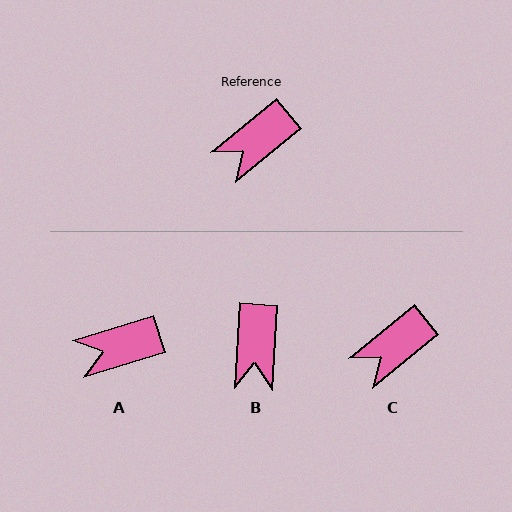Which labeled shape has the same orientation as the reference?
C.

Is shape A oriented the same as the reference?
No, it is off by about 23 degrees.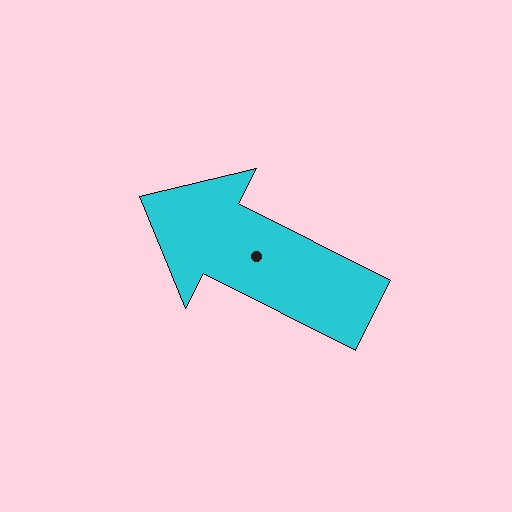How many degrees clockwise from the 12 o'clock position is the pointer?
Approximately 297 degrees.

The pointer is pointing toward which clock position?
Roughly 10 o'clock.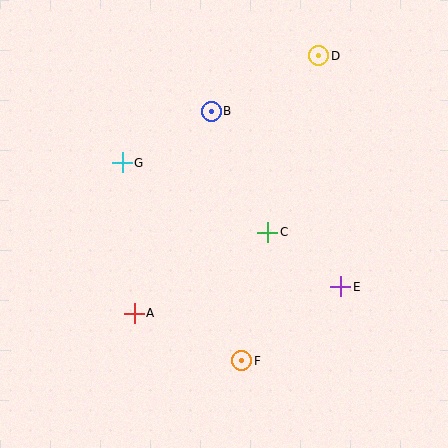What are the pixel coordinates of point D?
Point D is at (319, 56).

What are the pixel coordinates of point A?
Point A is at (134, 313).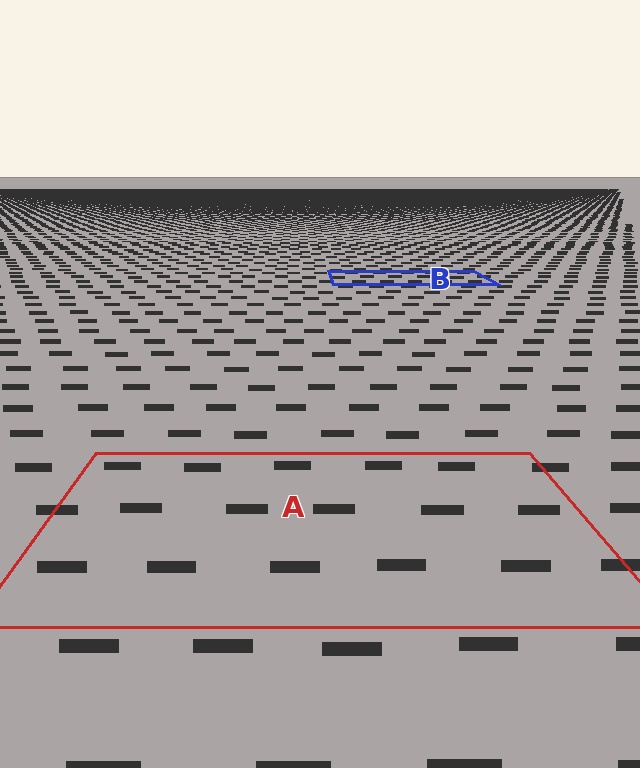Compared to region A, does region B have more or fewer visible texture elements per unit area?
Region B has more texture elements per unit area — they are packed more densely because it is farther away.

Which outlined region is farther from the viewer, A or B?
Region B is farther from the viewer — the texture elements inside it appear smaller and more densely packed.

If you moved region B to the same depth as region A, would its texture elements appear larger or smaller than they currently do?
They would appear larger. At a closer depth, the same texture elements are projected at a bigger on-screen size.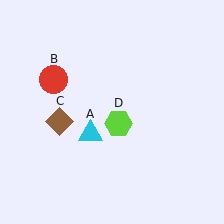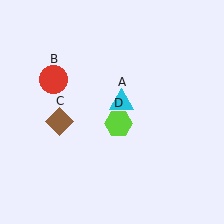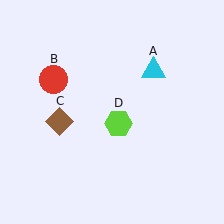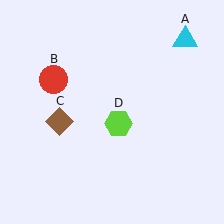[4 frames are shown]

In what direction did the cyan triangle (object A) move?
The cyan triangle (object A) moved up and to the right.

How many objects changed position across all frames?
1 object changed position: cyan triangle (object A).